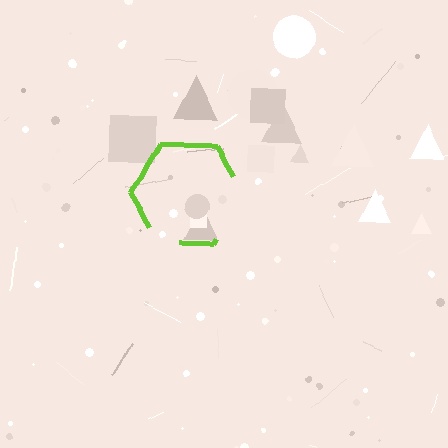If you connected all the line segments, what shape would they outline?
They would outline a hexagon.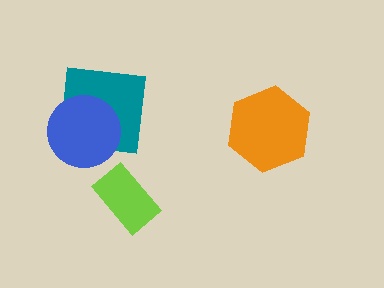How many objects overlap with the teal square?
1 object overlaps with the teal square.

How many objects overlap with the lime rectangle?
0 objects overlap with the lime rectangle.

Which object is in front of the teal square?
The blue circle is in front of the teal square.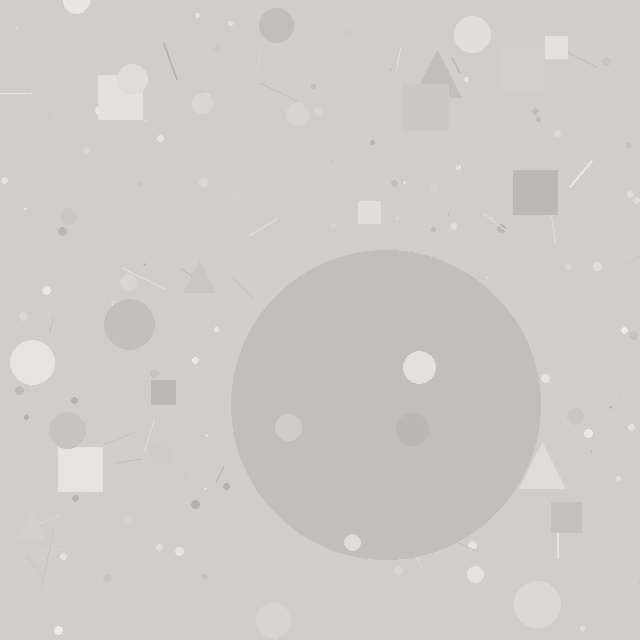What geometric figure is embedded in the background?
A circle is embedded in the background.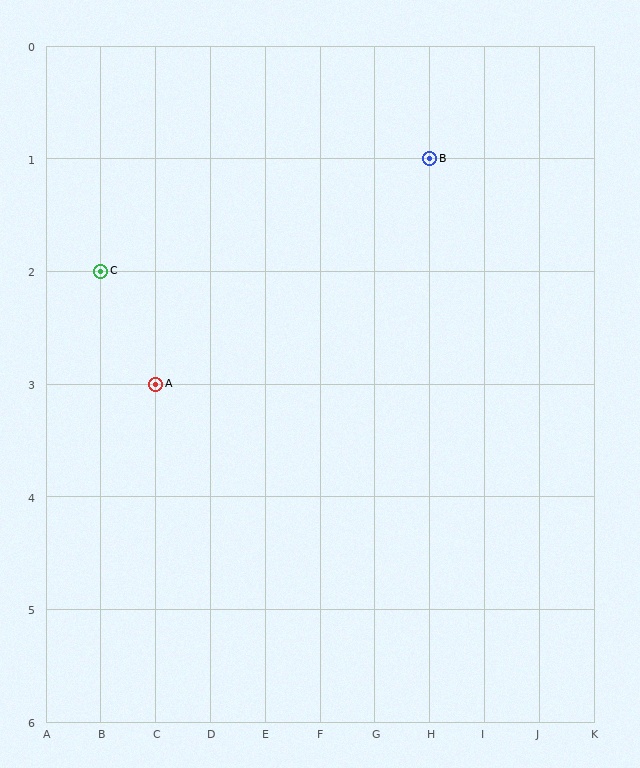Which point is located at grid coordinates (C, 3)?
Point A is at (C, 3).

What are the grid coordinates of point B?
Point B is at grid coordinates (H, 1).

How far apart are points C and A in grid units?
Points C and A are 1 column and 1 row apart (about 1.4 grid units diagonally).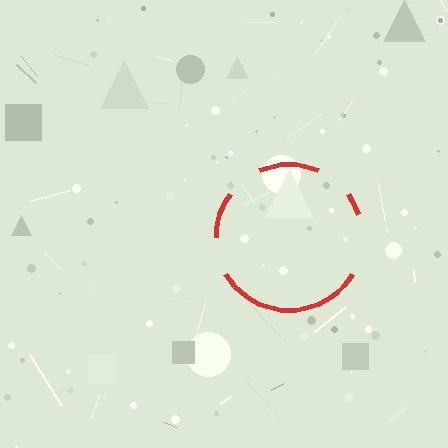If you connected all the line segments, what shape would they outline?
They would outline a circle.